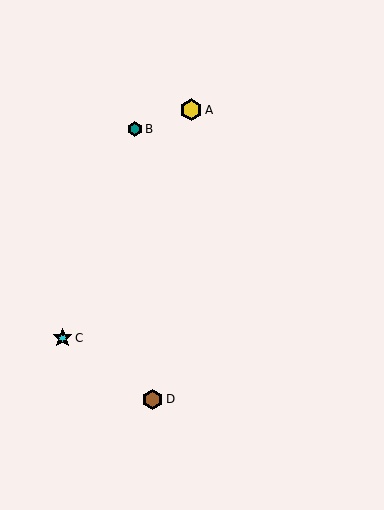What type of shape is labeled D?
Shape D is a brown hexagon.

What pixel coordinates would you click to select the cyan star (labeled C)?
Click at (63, 338) to select the cyan star C.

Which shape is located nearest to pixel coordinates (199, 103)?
The yellow hexagon (labeled A) at (191, 110) is nearest to that location.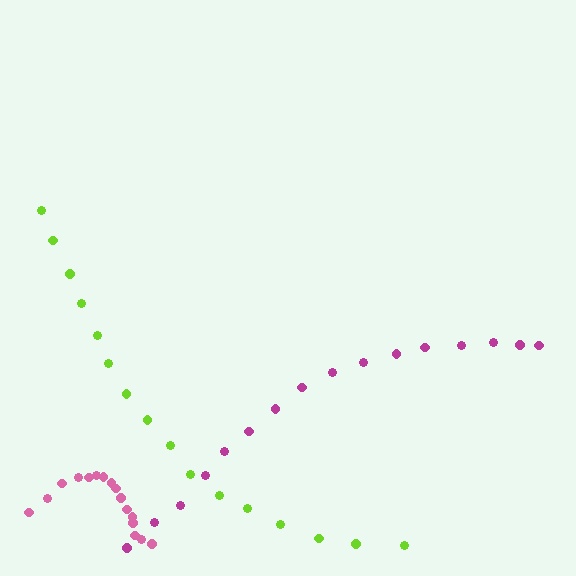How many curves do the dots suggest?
There are 3 distinct paths.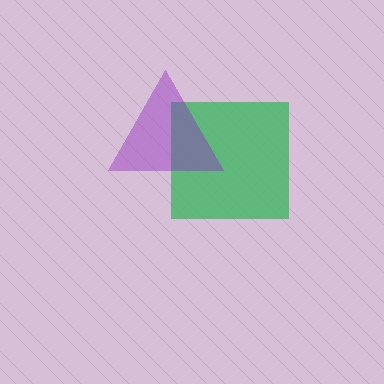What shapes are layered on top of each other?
The layered shapes are: a green square, a purple triangle.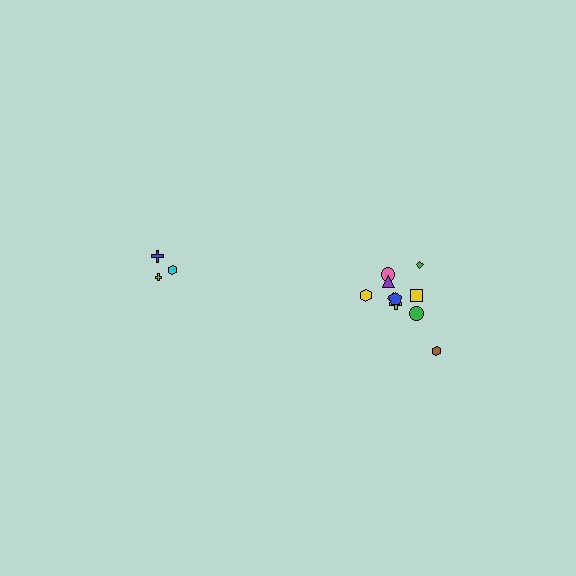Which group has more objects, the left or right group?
The right group.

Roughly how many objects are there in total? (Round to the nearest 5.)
Roughly 15 objects in total.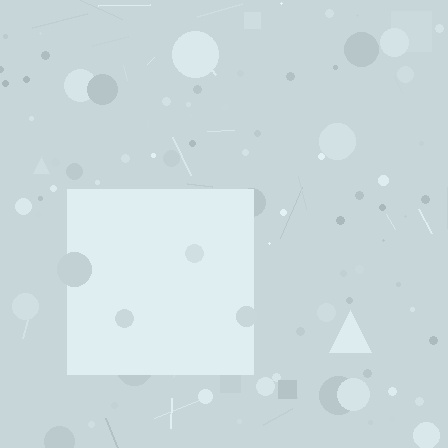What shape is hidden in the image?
A square is hidden in the image.